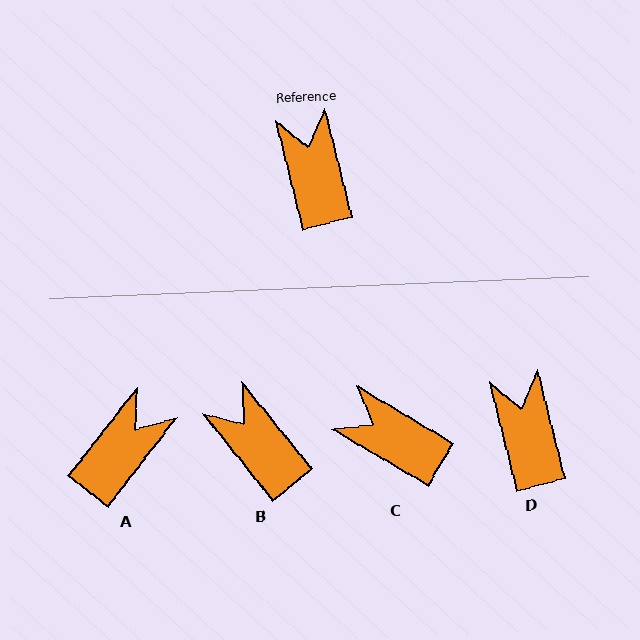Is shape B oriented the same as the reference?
No, it is off by about 25 degrees.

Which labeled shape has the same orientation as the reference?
D.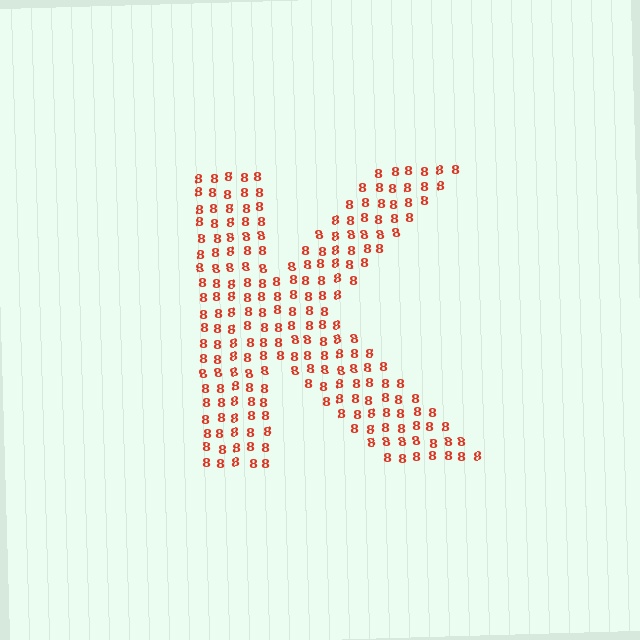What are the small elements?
The small elements are digit 8's.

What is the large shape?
The large shape is the letter K.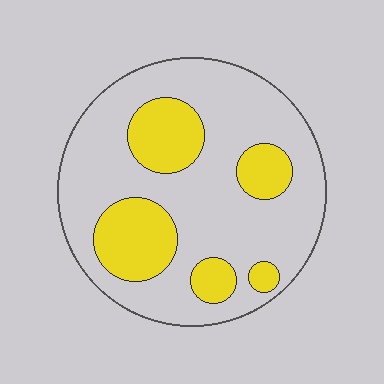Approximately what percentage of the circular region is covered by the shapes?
Approximately 25%.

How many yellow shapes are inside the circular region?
5.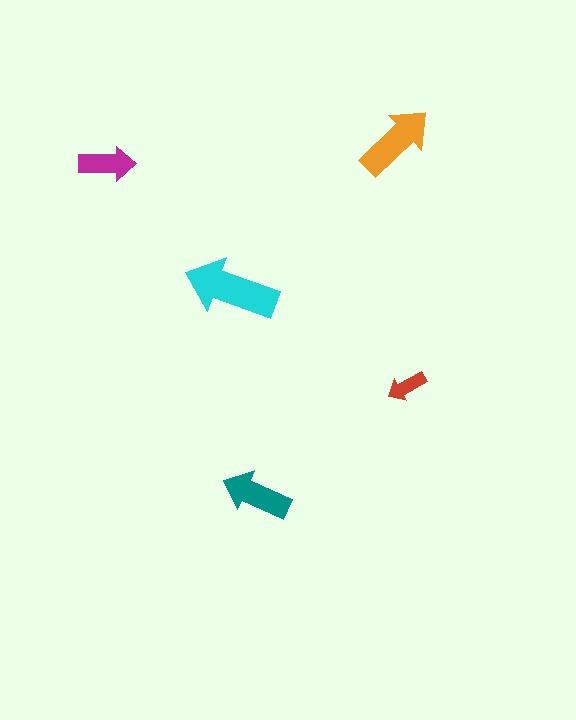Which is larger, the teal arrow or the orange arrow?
The orange one.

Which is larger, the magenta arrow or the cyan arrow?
The cyan one.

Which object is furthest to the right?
The red arrow is rightmost.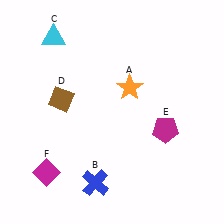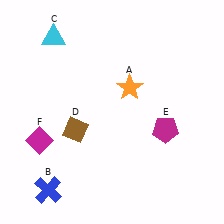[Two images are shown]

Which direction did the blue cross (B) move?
The blue cross (B) moved left.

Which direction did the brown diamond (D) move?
The brown diamond (D) moved down.